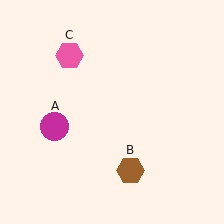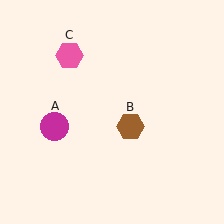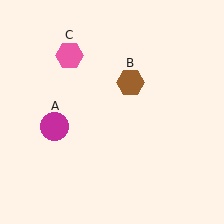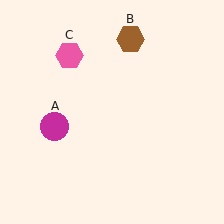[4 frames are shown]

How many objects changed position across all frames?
1 object changed position: brown hexagon (object B).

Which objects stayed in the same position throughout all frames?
Magenta circle (object A) and pink hexagon (object C) remained stationary.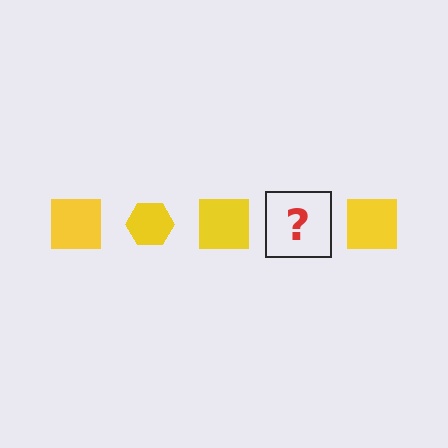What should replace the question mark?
The question mark should be replaced with a yellow hexagon.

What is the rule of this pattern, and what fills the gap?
The rule is that the pattern cycles through square, hexagon shapes in yellow. The gap should be filled with a yellow hexagon.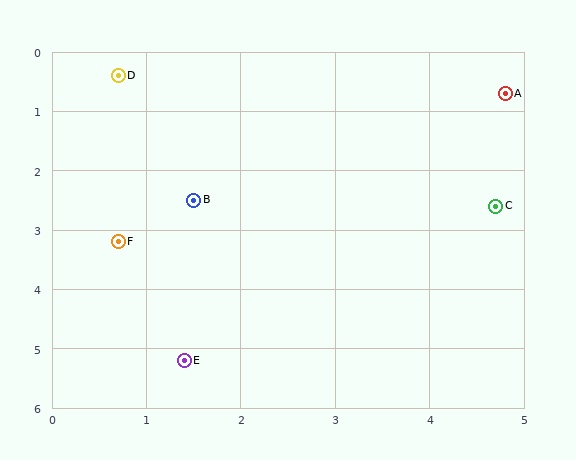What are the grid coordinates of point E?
Point E is at approximately (1.4, 5.2).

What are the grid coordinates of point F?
Point F is at approximately (0.7, 3.2).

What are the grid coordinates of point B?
Point B is at approximately (1.5, 2.5).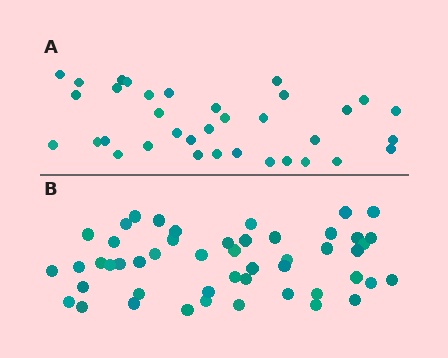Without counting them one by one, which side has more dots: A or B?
Region B (the bottom region) has more dots.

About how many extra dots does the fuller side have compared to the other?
Region B has approximately 15 more dots than region A.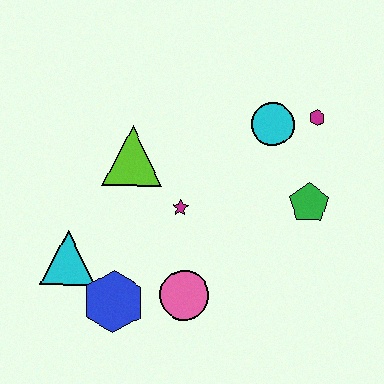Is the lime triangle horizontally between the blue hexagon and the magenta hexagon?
Yes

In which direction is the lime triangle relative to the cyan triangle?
The lime triangle is above the cyan triangle.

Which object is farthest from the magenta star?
The magenta hexagon is farthest from the magenta star.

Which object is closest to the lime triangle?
The magenta star is closest to the lime triangle.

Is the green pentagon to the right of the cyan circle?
Yes